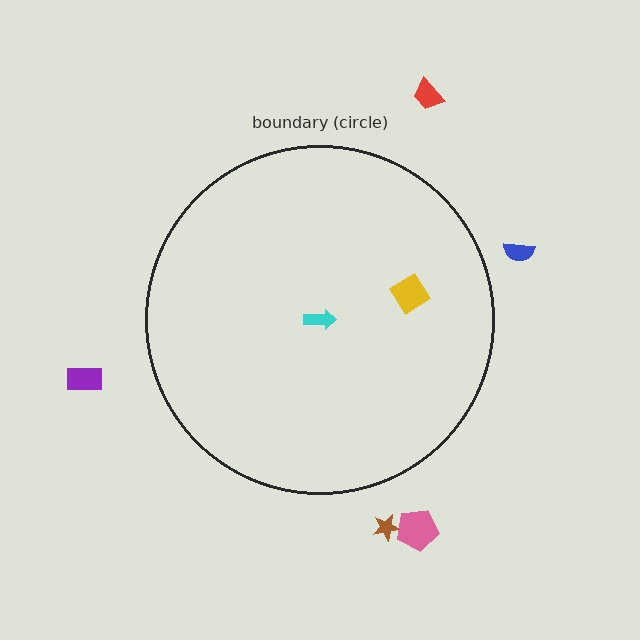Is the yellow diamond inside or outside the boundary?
Inside.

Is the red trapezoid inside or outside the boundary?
Outside.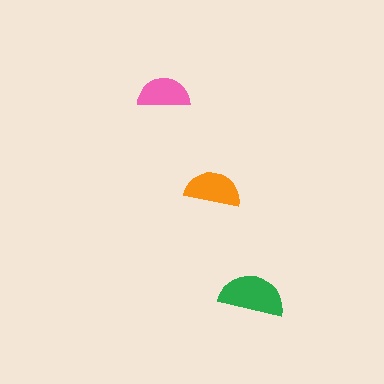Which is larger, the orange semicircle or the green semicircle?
The green one.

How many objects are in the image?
There are 3 objects in the image.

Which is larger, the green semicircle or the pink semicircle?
The green one.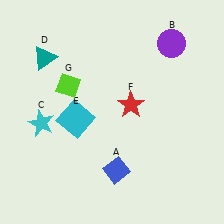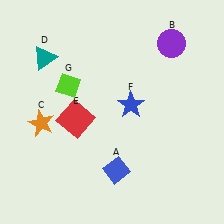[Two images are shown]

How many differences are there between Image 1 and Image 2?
There are 3 differences between the two images.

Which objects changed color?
C changed from cyan to orange. E changed from cyan to red. F changed from red to blue.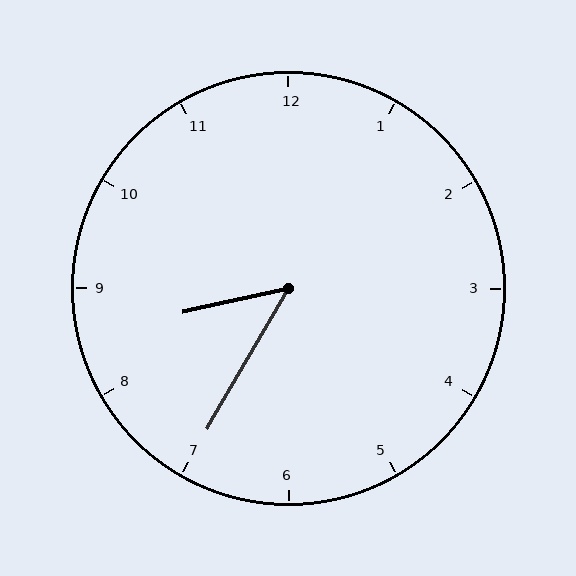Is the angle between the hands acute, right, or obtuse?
It is acute.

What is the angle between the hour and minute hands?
Approximately 48 degrees.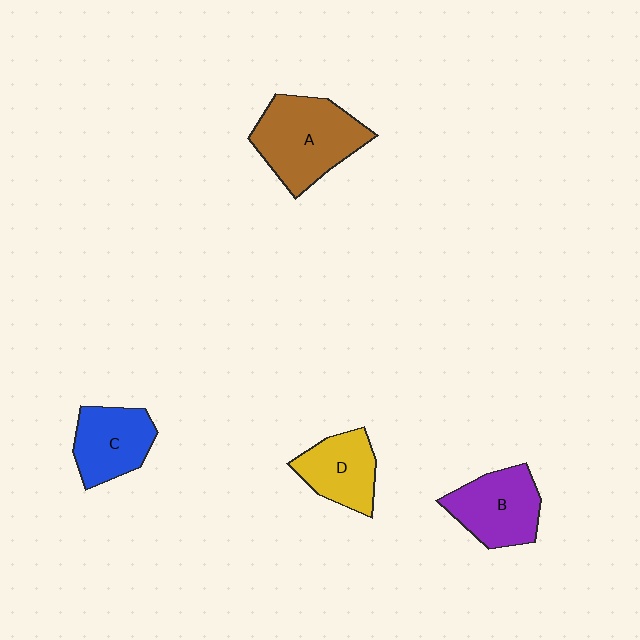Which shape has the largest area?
Shape A (brown).